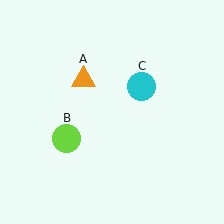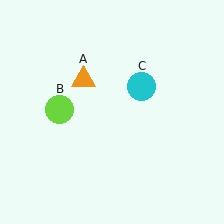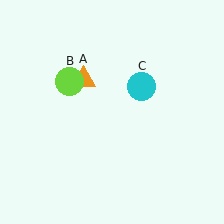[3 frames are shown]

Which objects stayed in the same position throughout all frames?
Orange triangle (object A) and cyan circle (object C) remained stationary.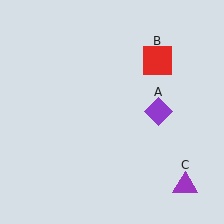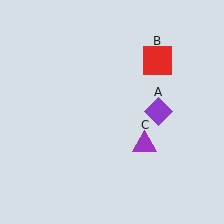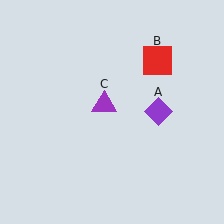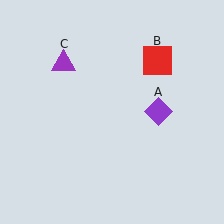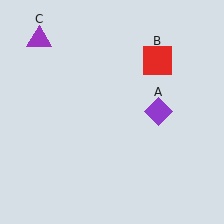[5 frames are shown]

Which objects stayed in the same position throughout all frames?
Purple diamond (object A) and red square (object B) remained stationary.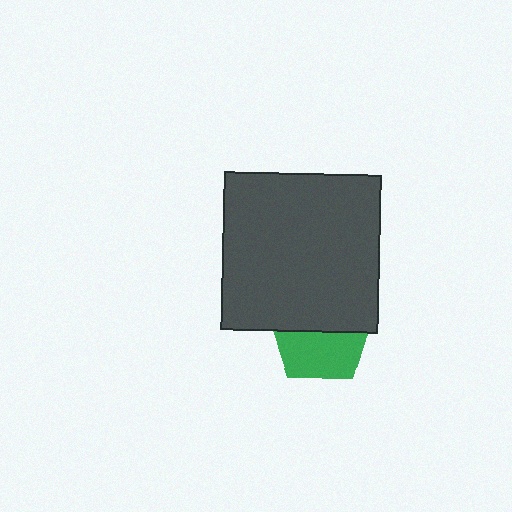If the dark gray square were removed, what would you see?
You would see the complete green pentagon.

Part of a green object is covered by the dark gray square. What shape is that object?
It is a pentagon.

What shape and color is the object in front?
The object in front is a dark gray square.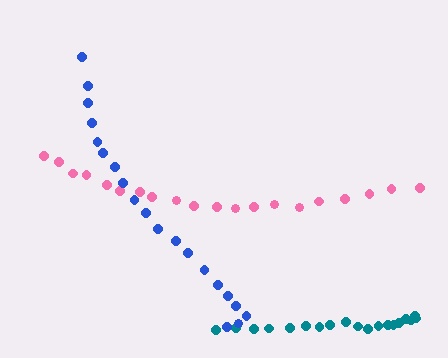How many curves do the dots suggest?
There are 3 distinct paths.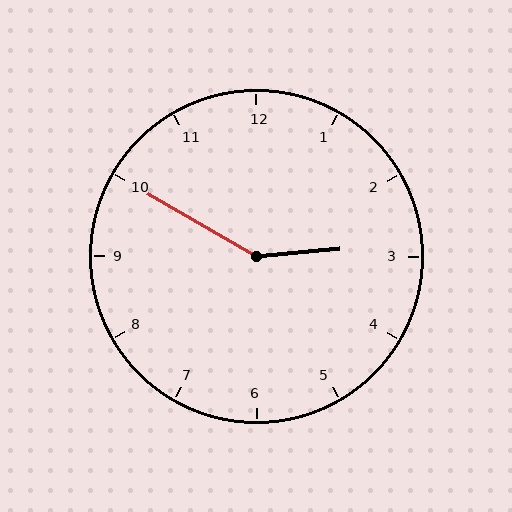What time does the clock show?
2:50.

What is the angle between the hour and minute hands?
Approximately 145 degrees.